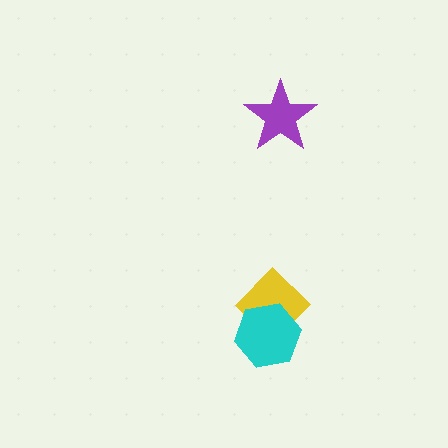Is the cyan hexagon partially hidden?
No, no other shape covers it.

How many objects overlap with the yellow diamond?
1 object overlaps with the yellow diamond.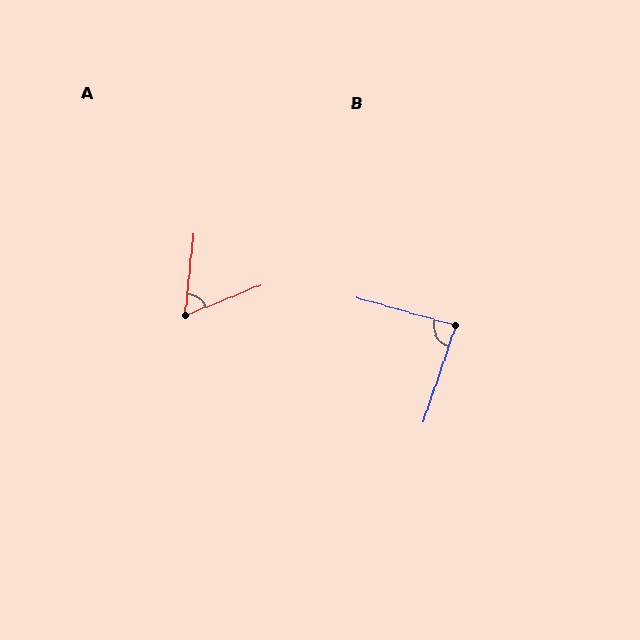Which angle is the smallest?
A, at approximately 62 degrees.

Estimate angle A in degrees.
Approximately 62 degrees.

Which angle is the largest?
B, at approximately 87 degrees.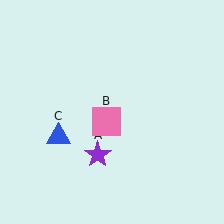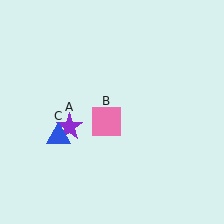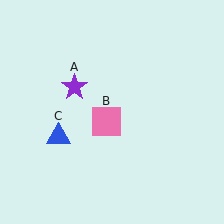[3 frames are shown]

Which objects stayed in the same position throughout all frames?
Pink square (object B) and blue triangle (object C) remained stationary.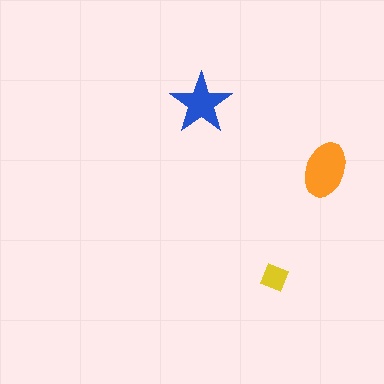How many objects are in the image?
There are 3 objects in the image.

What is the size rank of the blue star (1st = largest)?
2nd.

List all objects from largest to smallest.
The orange ellipse, the blue star, the yellow diamond.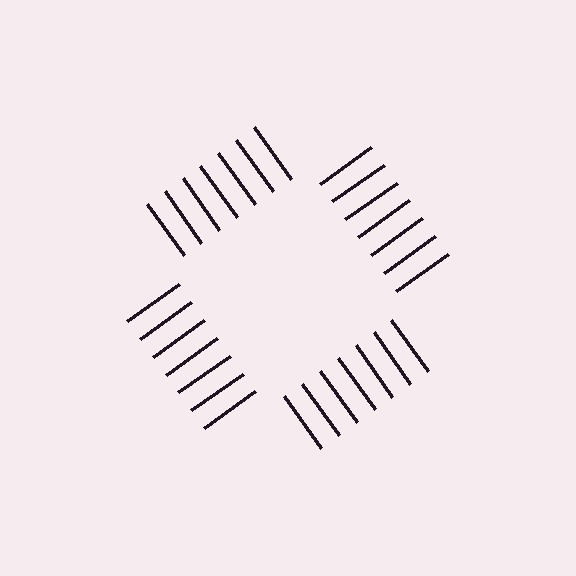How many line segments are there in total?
28 — 7 along each of the 4 edges.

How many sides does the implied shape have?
4 sides — the line-ends trace a square.